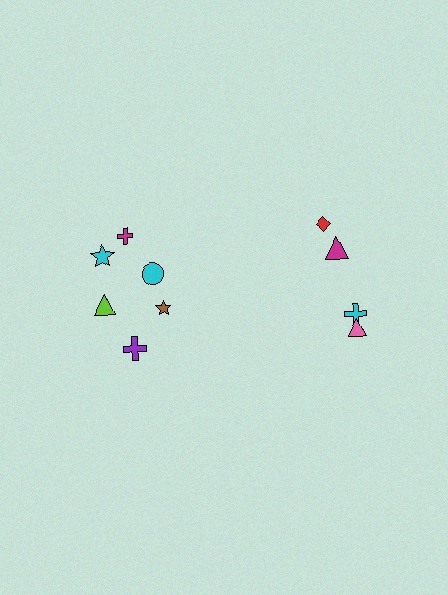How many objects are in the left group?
There are 6 objects.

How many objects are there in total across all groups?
There are 10 objects.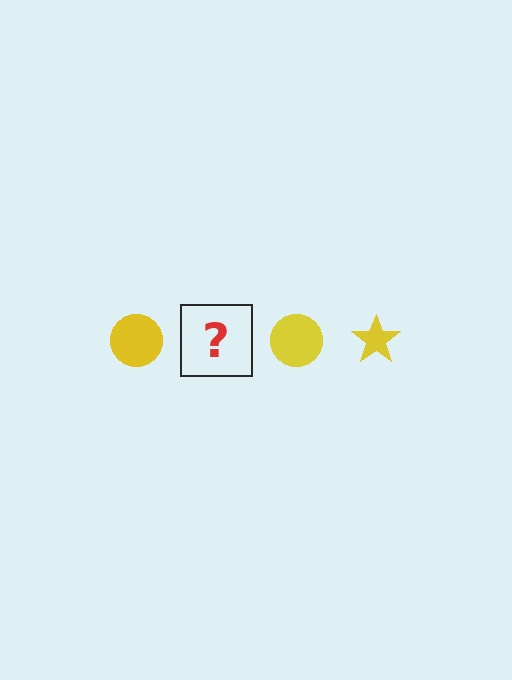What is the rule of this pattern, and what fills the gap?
The rule is that the pattern cycles through circle, star shapes in yellow. The gap should be filled with a yellow star.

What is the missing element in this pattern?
The missing element is a yellow star.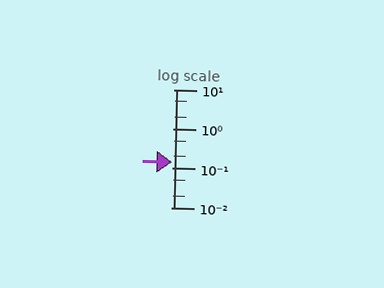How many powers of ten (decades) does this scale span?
The scale spans 3 decades, from 0.01 to 10.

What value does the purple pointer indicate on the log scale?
The pointer indicates approximately 0.14.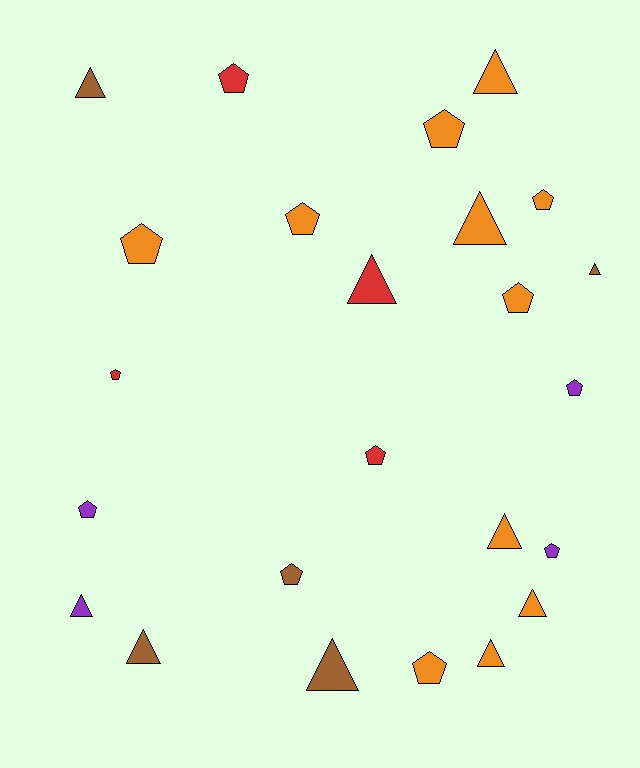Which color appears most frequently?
Orange, with 11 objects.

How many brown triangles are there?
There are 4 brown triangles.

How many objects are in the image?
There are 24 objects.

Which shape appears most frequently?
Pentagon, with 13 objects.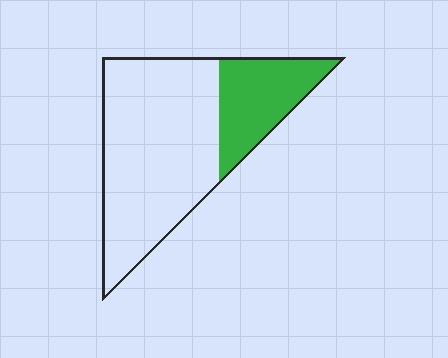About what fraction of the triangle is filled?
About one quarter (1/4).